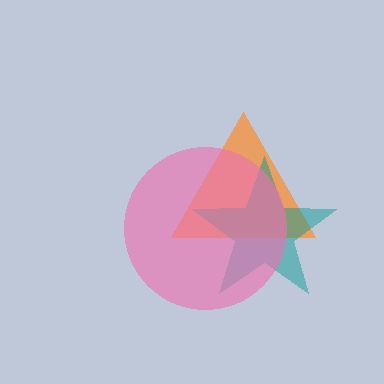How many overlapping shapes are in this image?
There are 3 overlapping shapes in the image.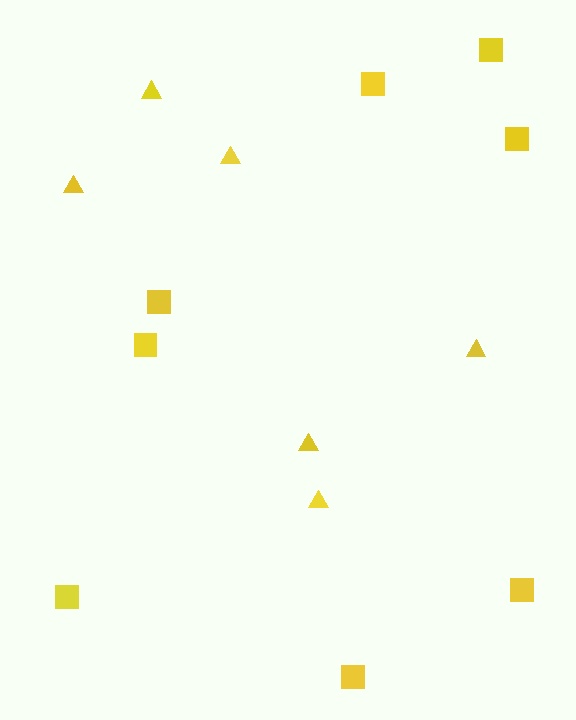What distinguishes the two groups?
There are 2 groups: one group of squares (8) and one group of triangles (6).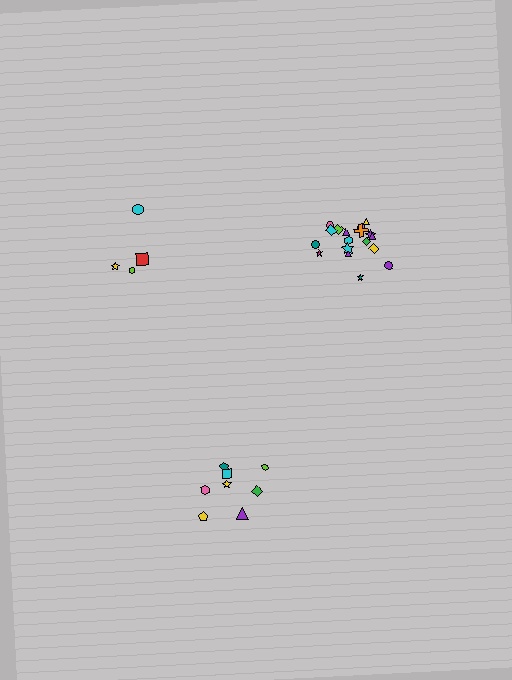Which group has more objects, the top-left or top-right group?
The top-right group.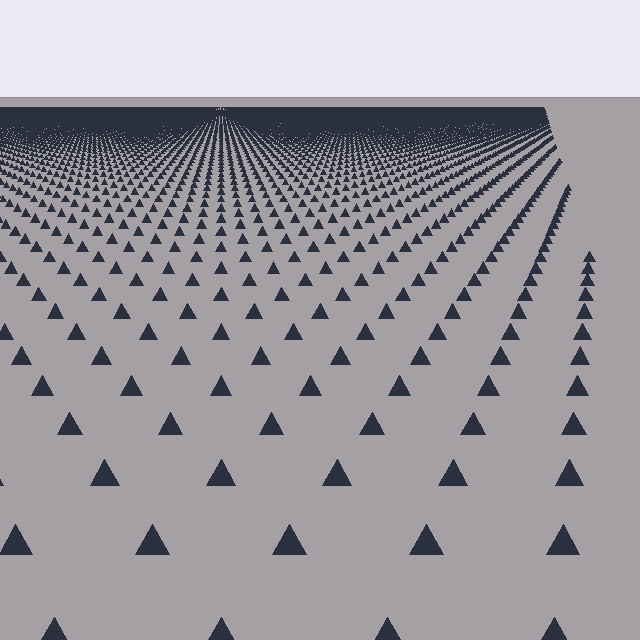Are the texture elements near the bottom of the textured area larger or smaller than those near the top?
Larger. Near the bottom, elements are closer to the viewer and appear at a bigger on-screen size.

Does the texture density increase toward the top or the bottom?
Density increases toward the top.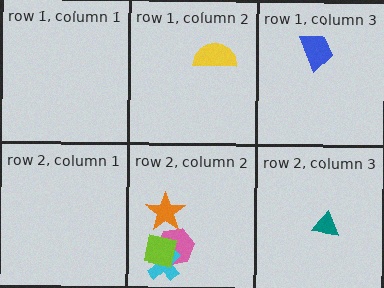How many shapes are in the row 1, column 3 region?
1.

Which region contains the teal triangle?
The row 2, column 3 region.